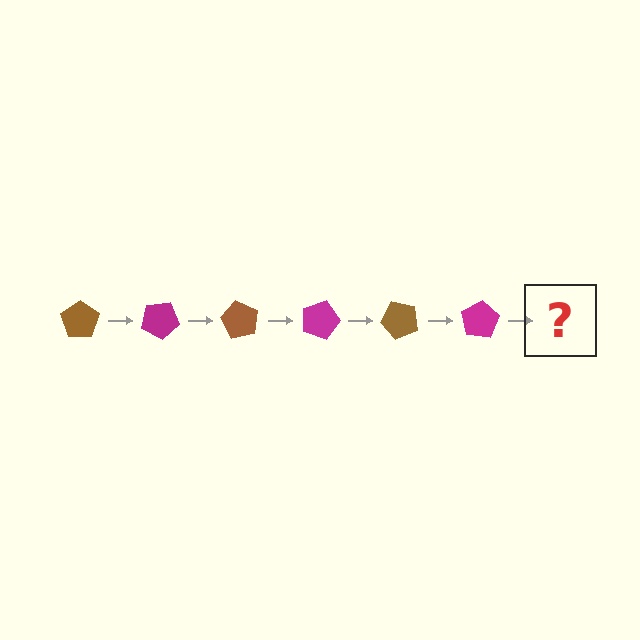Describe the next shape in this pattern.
It should be a brown pentagon, rotated 180 degrees from the start.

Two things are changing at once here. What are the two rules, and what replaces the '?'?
The two rules are that it rotates 30 degrees each step and the color cycles through brown and magenta. The '?' should be a brown pentagon, rotated 180 degrees from the start.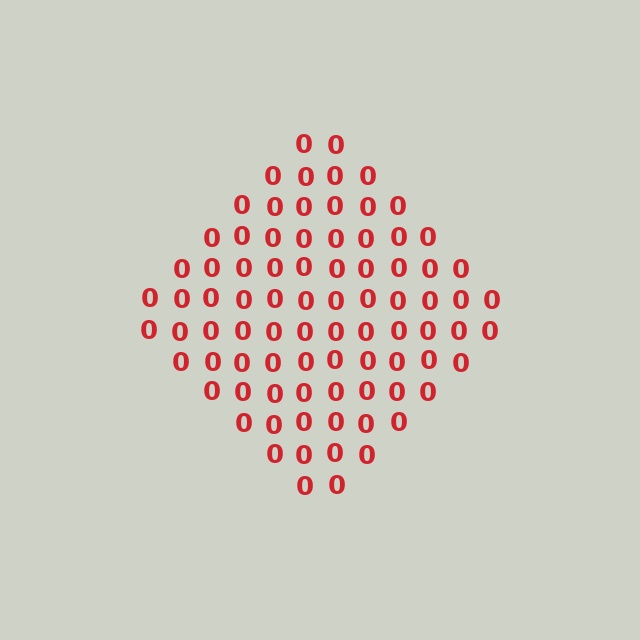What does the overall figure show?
The overall figure shows a diamond.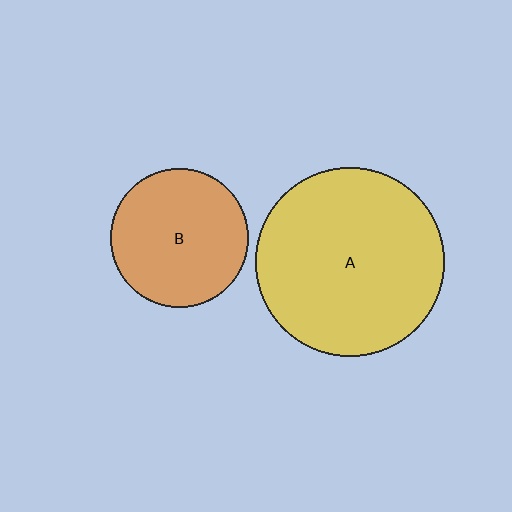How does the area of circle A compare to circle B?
Approximately 1.9 times.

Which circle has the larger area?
Circle A (yellow).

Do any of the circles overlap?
No, none of the circles overlap.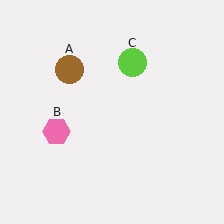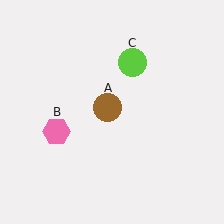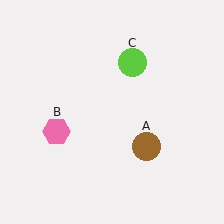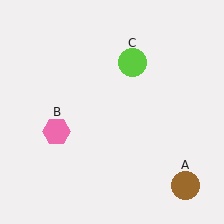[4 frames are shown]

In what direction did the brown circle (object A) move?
The brown circle (object A) moved down and to the right.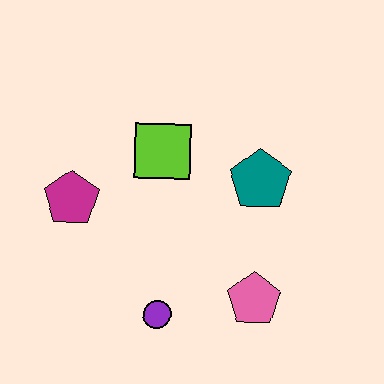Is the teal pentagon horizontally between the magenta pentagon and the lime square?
No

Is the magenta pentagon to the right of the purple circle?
No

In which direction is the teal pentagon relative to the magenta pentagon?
The teal pentagon is to the right of the magenta pentagon.